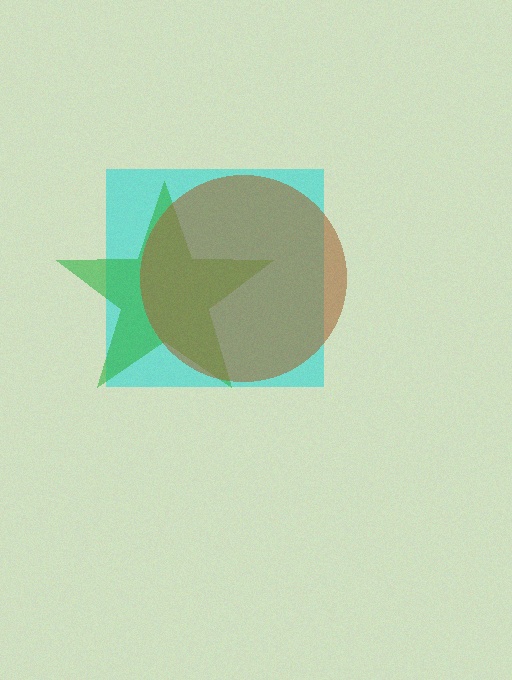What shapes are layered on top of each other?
The layered shapes are: a cyan square, a green star, a brown circle.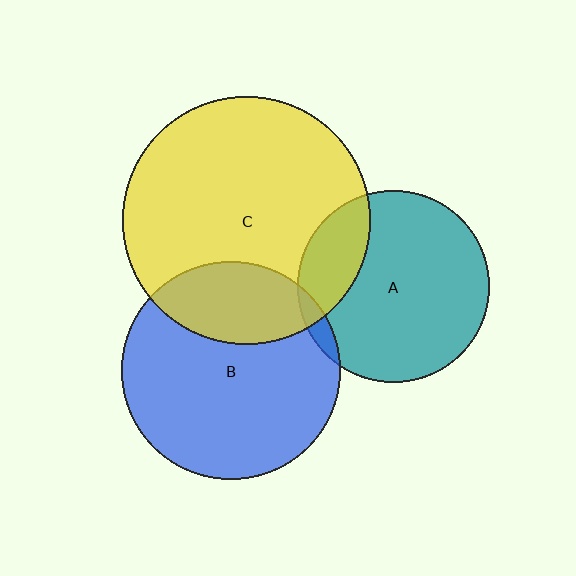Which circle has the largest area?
Circle C (yellow).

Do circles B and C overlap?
Yes.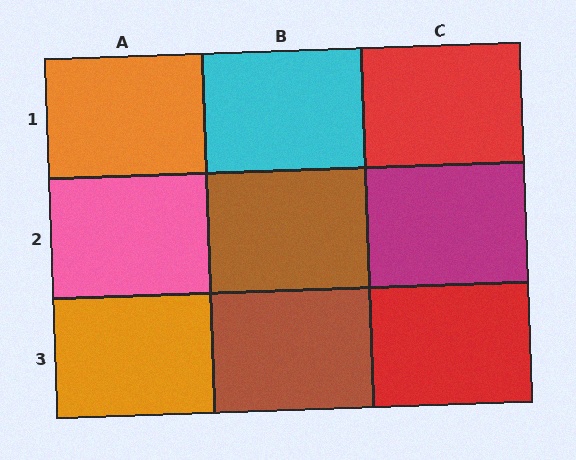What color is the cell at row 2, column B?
Brown.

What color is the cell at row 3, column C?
Red.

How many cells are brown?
2 cells are brown.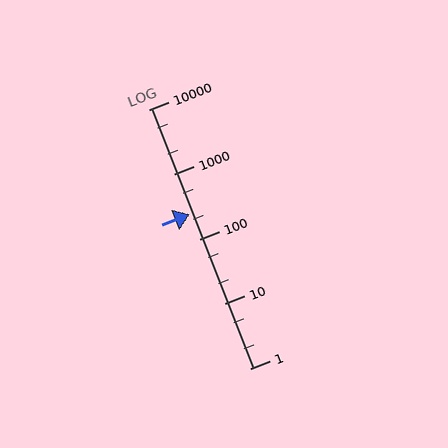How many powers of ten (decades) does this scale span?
The scale spans 4 decades, from 1 to 10000.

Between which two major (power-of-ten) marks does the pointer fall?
The pointer is between 100 and 1000.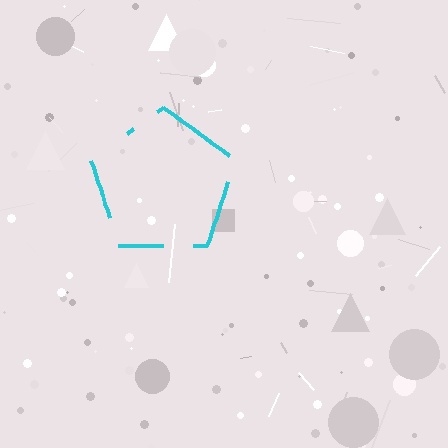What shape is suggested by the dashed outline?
The dashed outline suggests a pentagon.